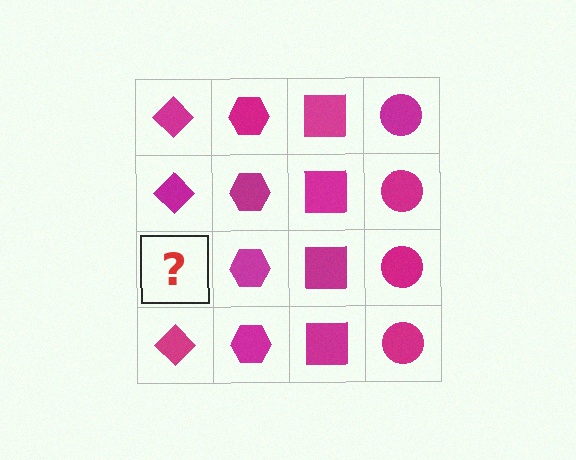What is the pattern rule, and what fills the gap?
The rule is that each column has a consistent shape. The gap should be filled with a magenta diamond.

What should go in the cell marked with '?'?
The missing cell should contain a magenta diamond.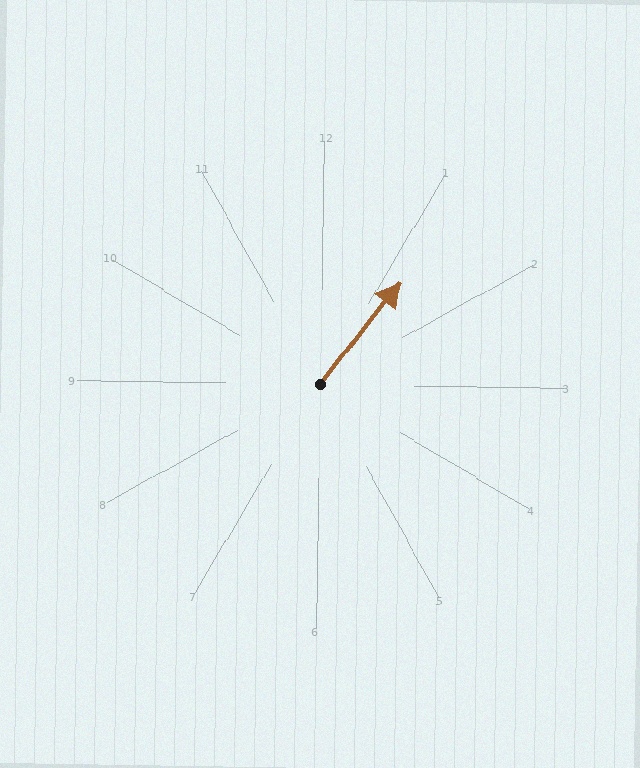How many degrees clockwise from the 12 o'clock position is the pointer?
Approximately 37 degrees.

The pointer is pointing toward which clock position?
Roughly 1 o'clock.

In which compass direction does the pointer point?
Northeast.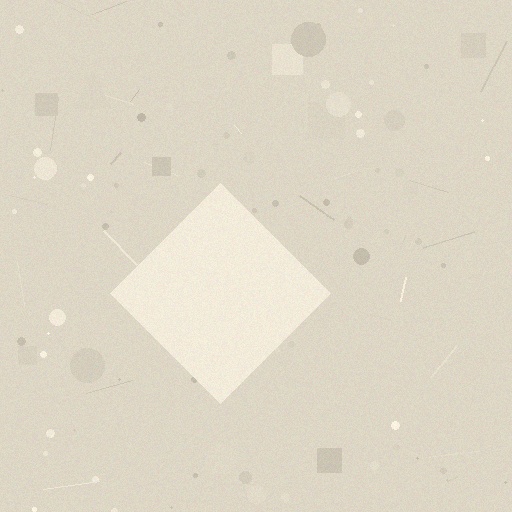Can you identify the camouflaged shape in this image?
The camouflaged shape is a diamond.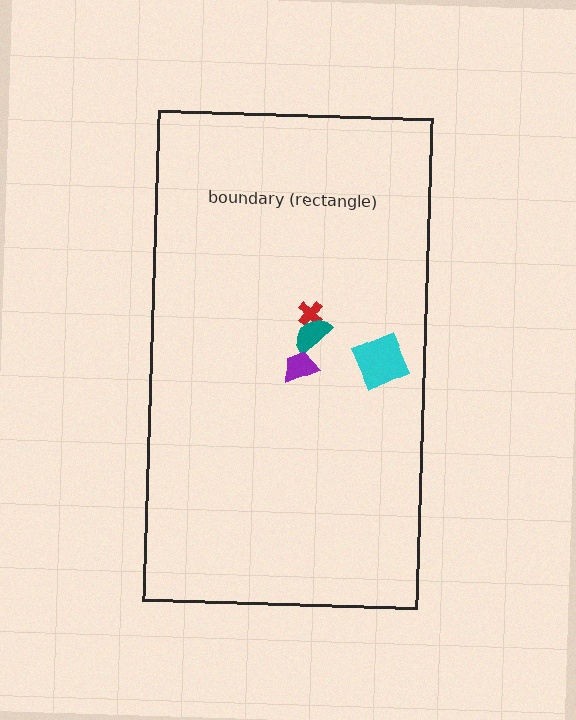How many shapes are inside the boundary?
4 inside, 0 outside.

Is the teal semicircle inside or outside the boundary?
Inside.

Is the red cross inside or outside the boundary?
Inside.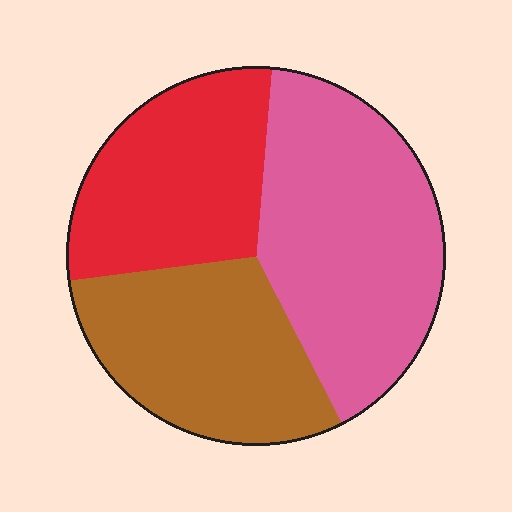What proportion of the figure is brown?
Brown covers roughly 30% of the figure.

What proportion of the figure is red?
Red takes up about one quarter (1/4) of the figure.